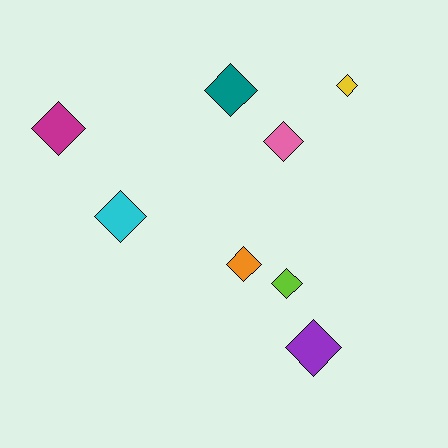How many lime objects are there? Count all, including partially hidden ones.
There is 1 lime object.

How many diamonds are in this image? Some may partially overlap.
There are 8 diamonds.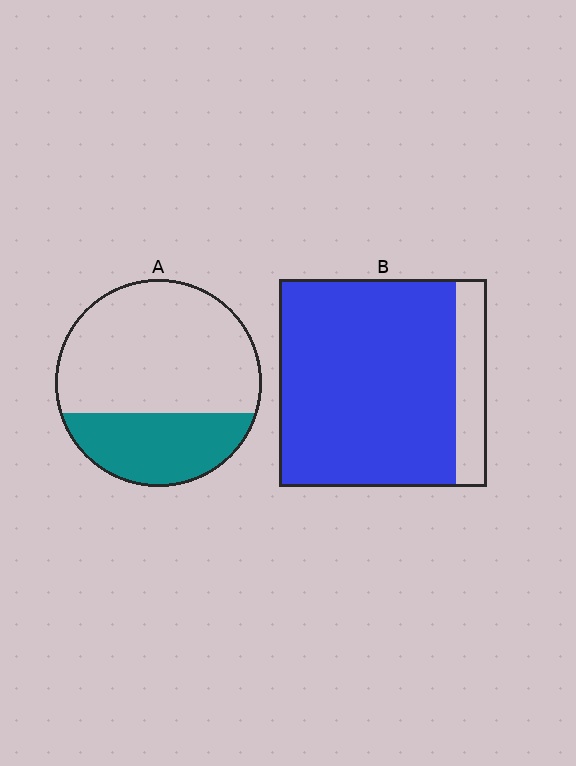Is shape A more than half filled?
No.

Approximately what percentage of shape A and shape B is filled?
A is approximately 30% and B is approximately 85%.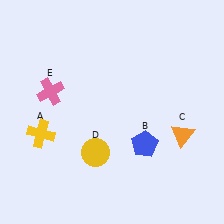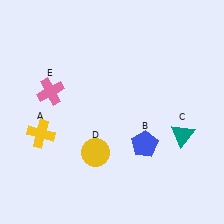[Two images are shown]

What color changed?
The triangle (C) changed from orange in Image 1 to teal in Image 2.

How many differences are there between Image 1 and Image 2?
There is 1 difference between the two images.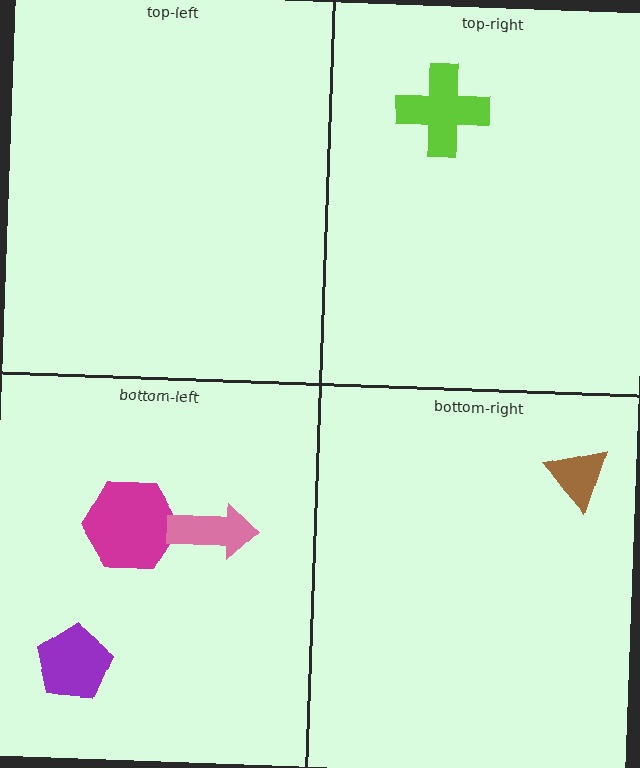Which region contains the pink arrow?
The bottom-left region.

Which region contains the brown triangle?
The bottom-right region.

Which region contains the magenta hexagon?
The bottom-left region.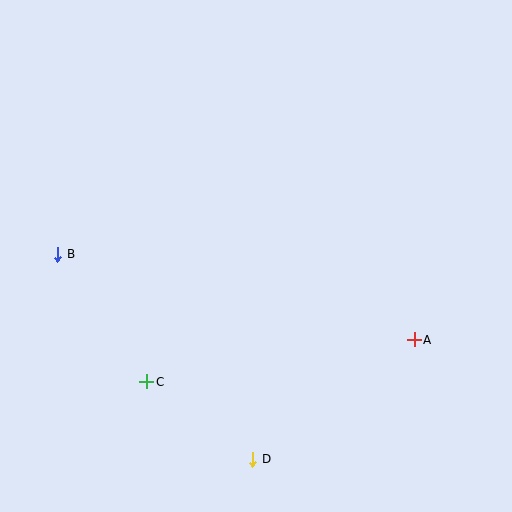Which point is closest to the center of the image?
Point C at (147, 382) is closest to the center.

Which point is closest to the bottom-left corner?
Point C is closest to the bottom-left corner.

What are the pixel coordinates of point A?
Point A is at (414, 340).